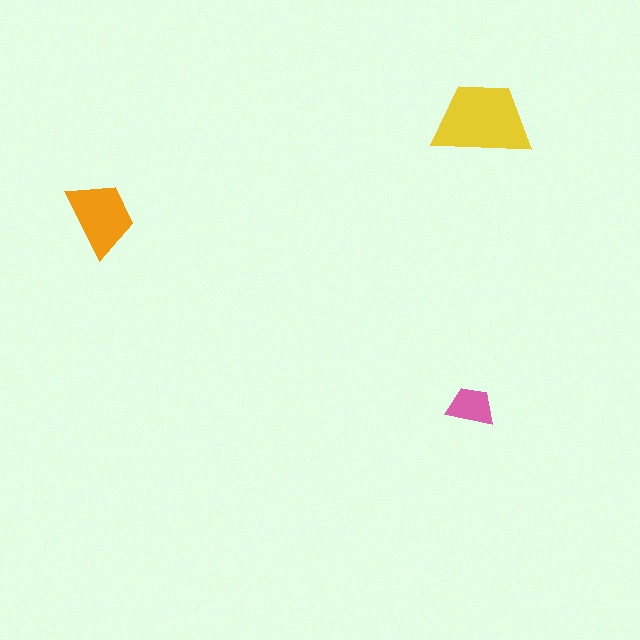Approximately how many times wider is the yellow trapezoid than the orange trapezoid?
About 1.5 times wider.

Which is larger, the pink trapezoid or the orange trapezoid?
The orange one.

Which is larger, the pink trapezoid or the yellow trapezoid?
The yellow one.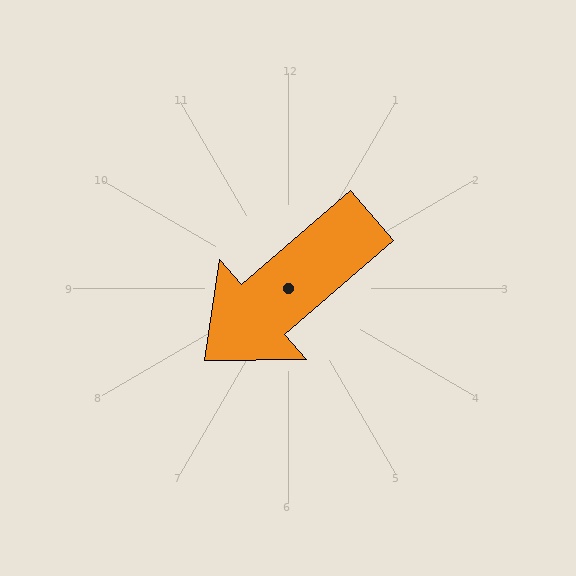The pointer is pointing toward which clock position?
Roughly 8 o'clock.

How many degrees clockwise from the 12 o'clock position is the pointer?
Approximately 229 degrees.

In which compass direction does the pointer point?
Southwest.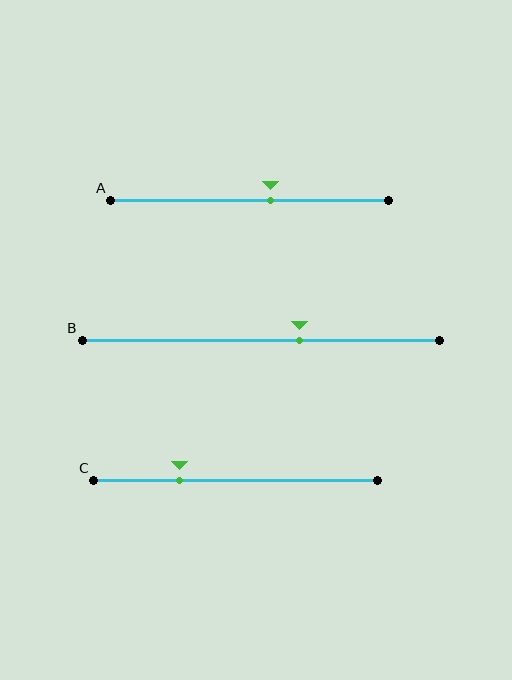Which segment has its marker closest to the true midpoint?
Segment A has its marker closest to the true midpoint.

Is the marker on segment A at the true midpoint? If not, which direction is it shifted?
No, the marker on segment A is shifted to the right by about 8% of the segment length.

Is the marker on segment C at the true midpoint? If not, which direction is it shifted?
No, the marker on segment C is shifted to the left by about 20% of the segment length.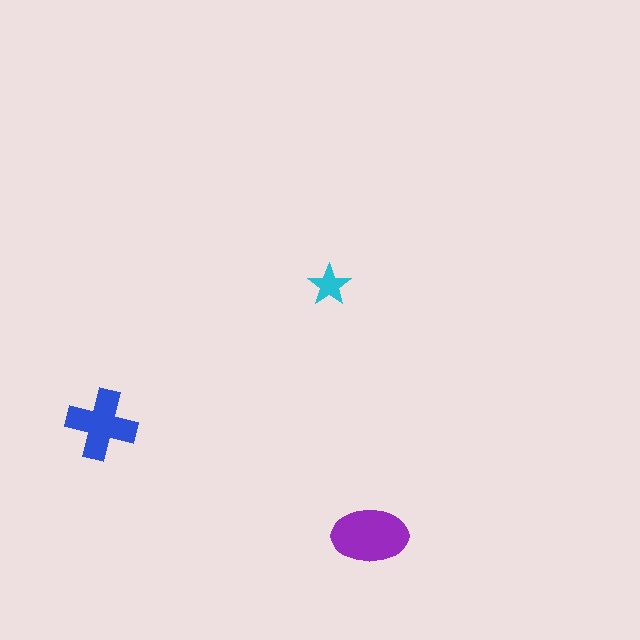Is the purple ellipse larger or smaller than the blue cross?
Larger.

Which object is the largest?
The purple ellipse.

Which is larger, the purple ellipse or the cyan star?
The purple ellipse.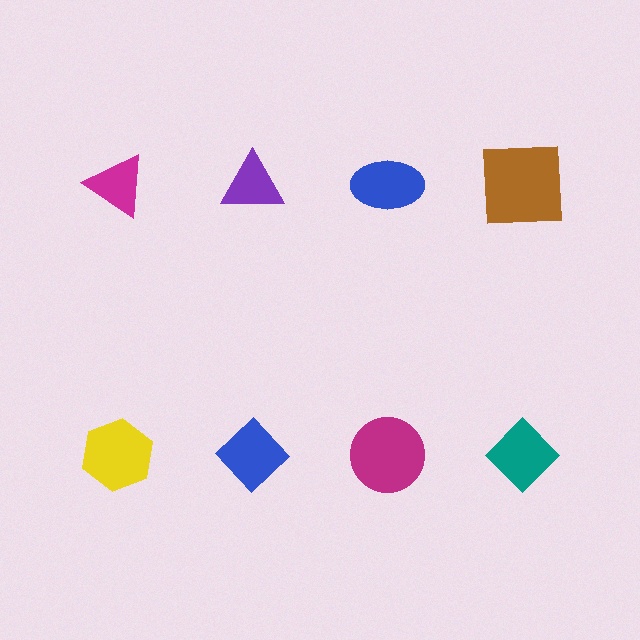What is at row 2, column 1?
A yellow hexagon.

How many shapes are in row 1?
4 shapes.